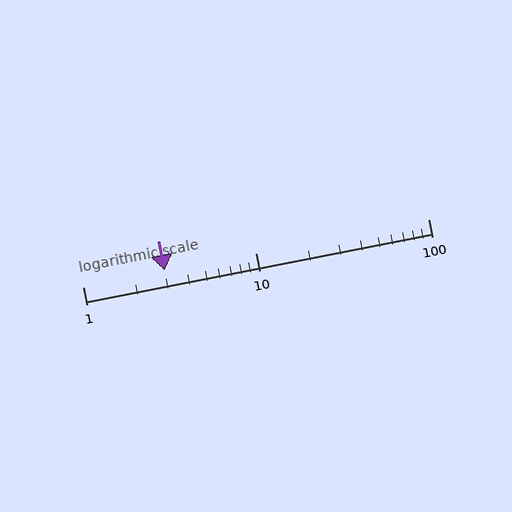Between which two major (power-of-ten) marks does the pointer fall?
The pointer is between 1 and 10.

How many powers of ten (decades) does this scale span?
The scale spans 2 decades, from 1 to 100.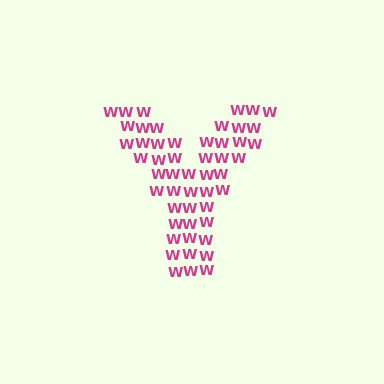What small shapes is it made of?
It is made of small letter W's.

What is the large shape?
The large shape is the letter Y.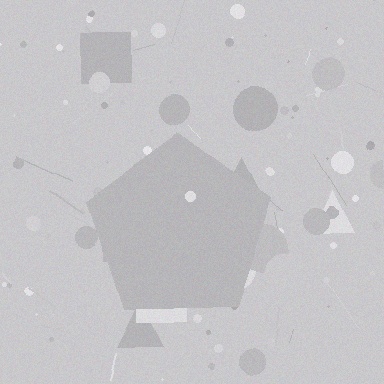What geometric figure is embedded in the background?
A pentagon is embedded in the background.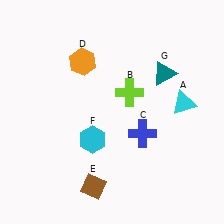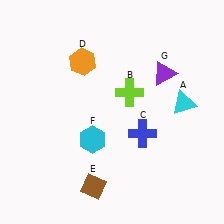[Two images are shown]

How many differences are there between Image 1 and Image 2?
There is 1 difference between the two images.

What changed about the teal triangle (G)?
In Image 1, G is teal. In Image 2, it changed to purple.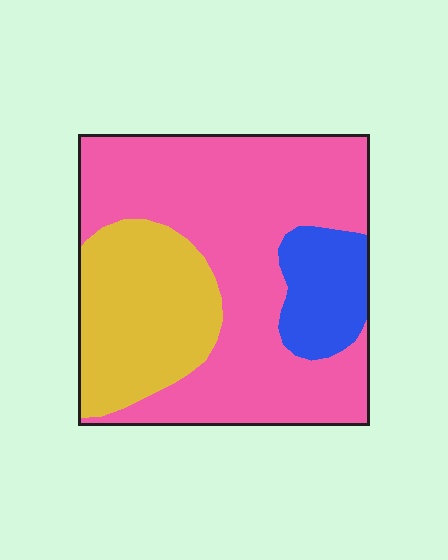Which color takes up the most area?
Pink, at roughly 60%.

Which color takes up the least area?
Blue, at roughly 10%.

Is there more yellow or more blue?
Yellow.